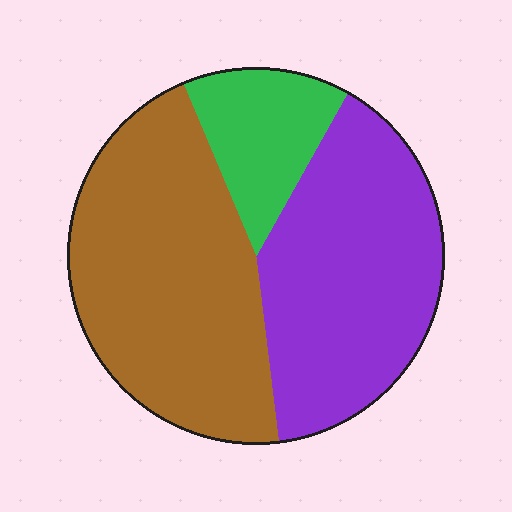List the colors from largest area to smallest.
From largest to smallest: brown, purple, green.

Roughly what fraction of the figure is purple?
Purple covers 40% of the figure.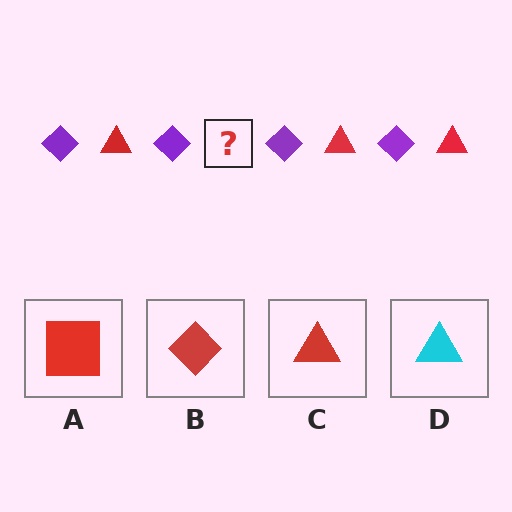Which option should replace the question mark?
Option C.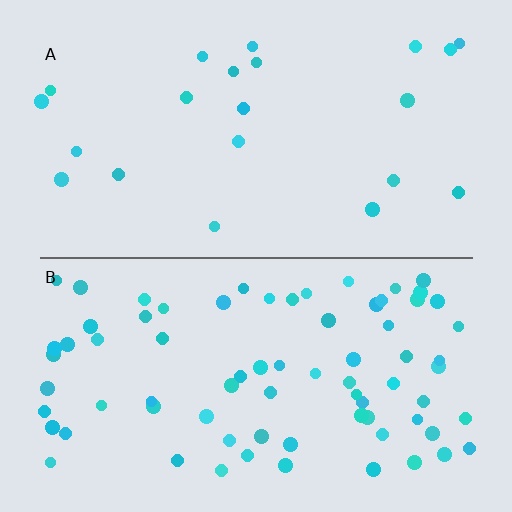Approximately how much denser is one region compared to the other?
Approximately 3.5× — region B over region A.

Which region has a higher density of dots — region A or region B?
B (the bottom).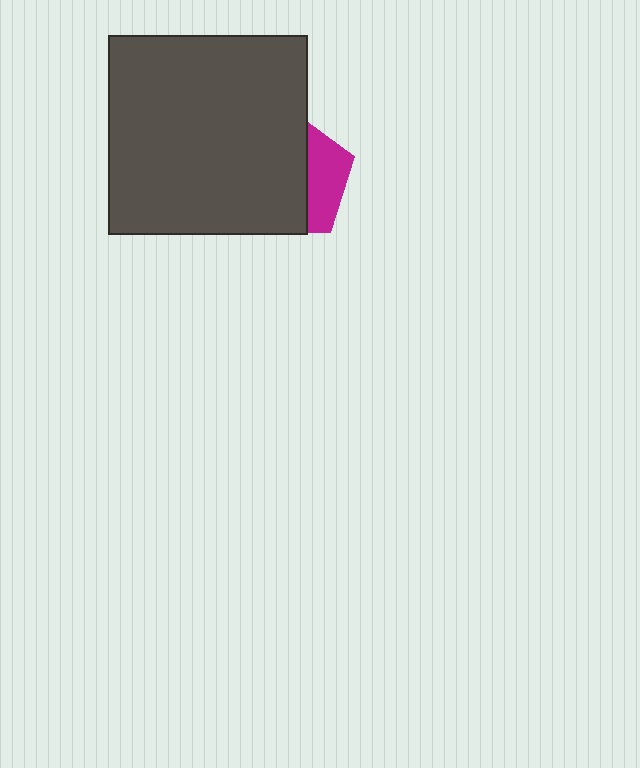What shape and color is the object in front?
The object in front is a dark gray square.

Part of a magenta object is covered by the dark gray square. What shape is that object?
It is a pentagon.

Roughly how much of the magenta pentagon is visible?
A small part of it is visible (roughly 32%).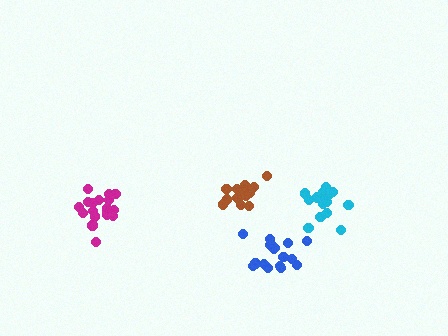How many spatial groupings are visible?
There are 4 spatial groupings.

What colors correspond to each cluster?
The clusters are colored: blue, magenta, cyan, brown.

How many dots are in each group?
Group 1: 17 dots, Group 2: 18 dots, Group 3: 17 dots, Group 4: 15 dots (67 total).